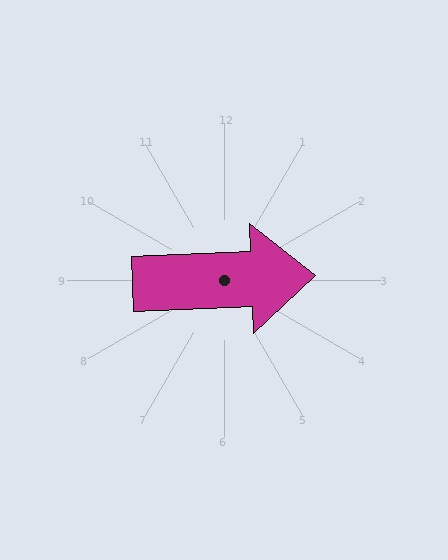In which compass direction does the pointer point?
East.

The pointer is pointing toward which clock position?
Roughly 3 o'clock.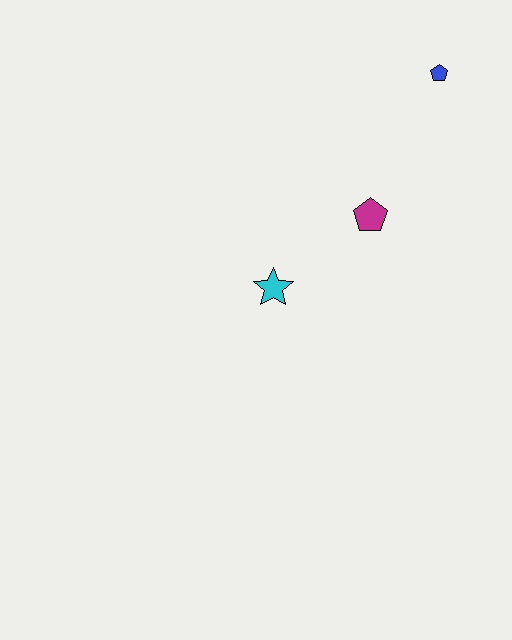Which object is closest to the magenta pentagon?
The cyan star is closest to the magenta pentagon.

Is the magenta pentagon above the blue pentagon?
No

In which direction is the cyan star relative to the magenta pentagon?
The cyan star is to the left of the magenta pentagon.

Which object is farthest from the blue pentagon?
The cyan star is farthest from the blue pentagon.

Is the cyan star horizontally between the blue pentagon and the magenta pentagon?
No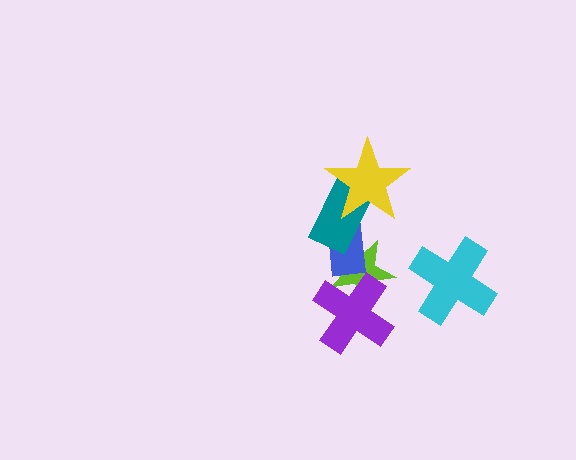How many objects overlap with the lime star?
3 objects overlap with the lime star.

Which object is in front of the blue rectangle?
The teal rectangle is in front of the blue rectangle.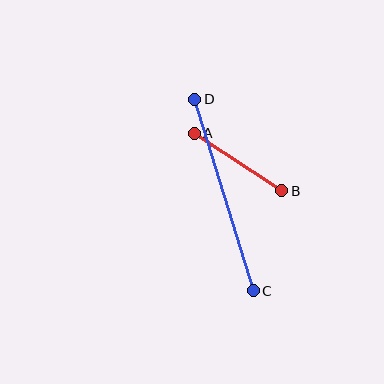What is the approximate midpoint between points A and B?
The midpoint is at approximately (238, 162) pixels.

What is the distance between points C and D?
The distance is approximately 200 pixels.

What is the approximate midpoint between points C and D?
The midpoint is at approximately (224, 195) pixels.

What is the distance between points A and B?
The distance is approximately 105 pixels.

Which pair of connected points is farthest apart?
Points C and D are farthest apart.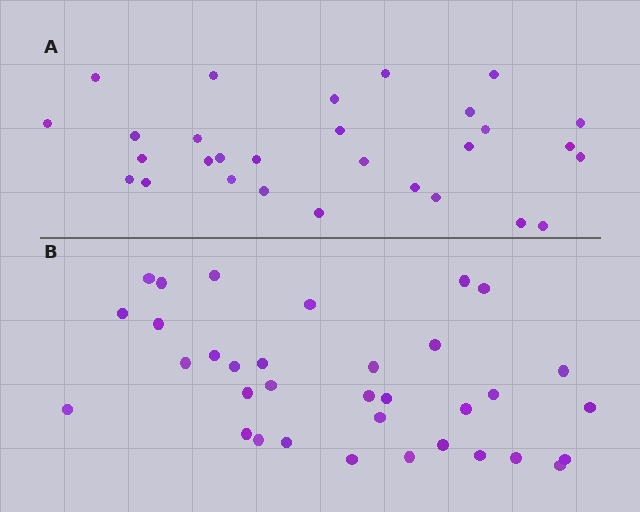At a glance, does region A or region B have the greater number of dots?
Region B (the bottom region) has more dots.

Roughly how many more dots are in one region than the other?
Region B has about 5 more dots than region A.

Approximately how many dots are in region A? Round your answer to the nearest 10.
About 30 dots. (The exact count is 29, which rounds to 30.)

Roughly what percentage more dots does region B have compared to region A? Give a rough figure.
About 15% more.